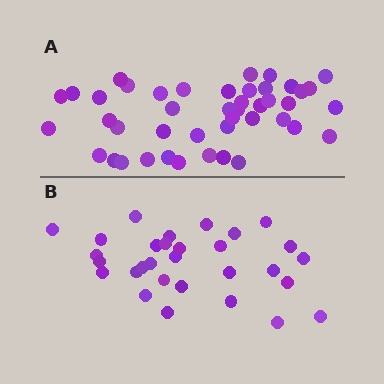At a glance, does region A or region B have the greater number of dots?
Region A (the top region) has more dots.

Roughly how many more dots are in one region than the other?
Region A has approximately 15 more dots than region B.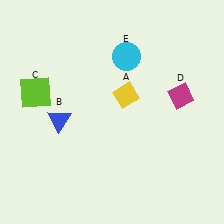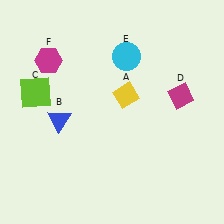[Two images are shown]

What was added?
A magenta hexagon (F) was added in Image 2.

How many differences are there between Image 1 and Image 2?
There is 1 difference between the two images.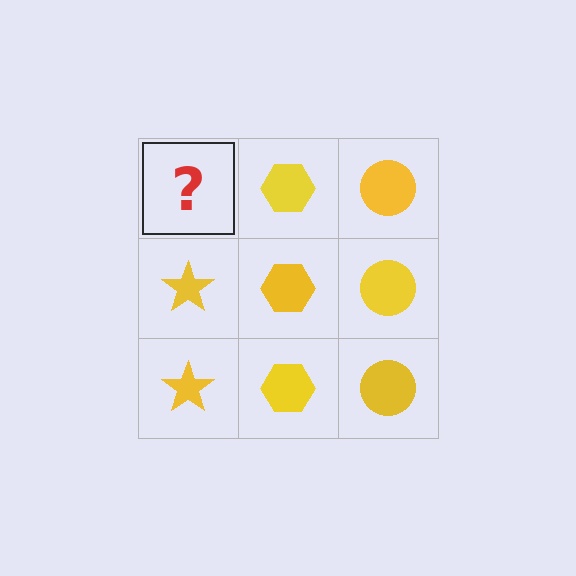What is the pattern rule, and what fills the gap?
The rule is that each column has a consistent shape. The gap should be filled with a yellow star.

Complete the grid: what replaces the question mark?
The question mark should be replaced with a yellow star.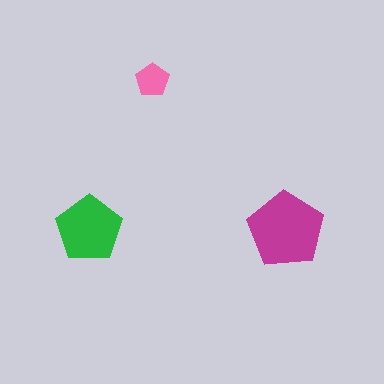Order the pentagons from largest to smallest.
the magenta one, the green one, the pink one.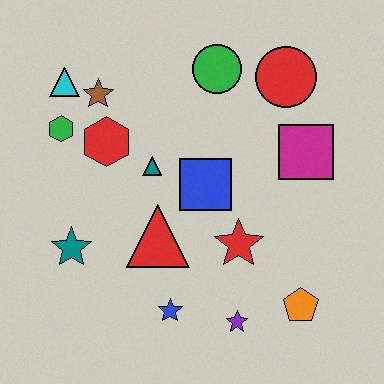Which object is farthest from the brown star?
The orange pentagon is farthest from the brown star.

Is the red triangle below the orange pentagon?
No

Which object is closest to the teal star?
The red triangle is closest to the teal star.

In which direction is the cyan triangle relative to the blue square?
The cyan triangle is to the left of the blue square.